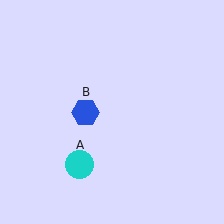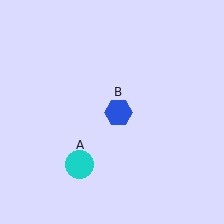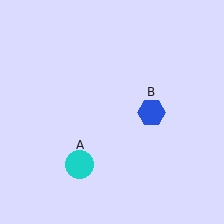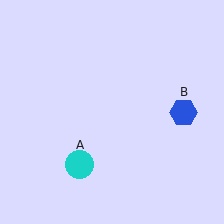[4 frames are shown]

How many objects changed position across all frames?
1 object changed position: blue hexagon (object B).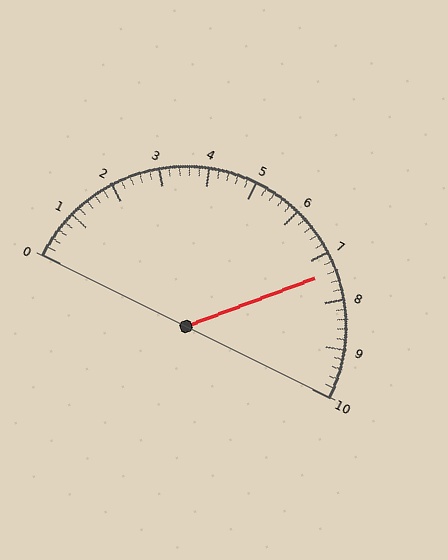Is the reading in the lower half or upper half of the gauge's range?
The reading is in the upper half of the range (0 to 10).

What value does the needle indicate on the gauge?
The needle indicates approximately 7.4.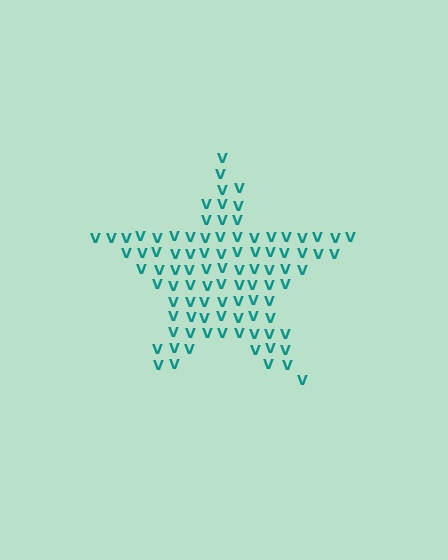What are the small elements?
The small elements are letter V's.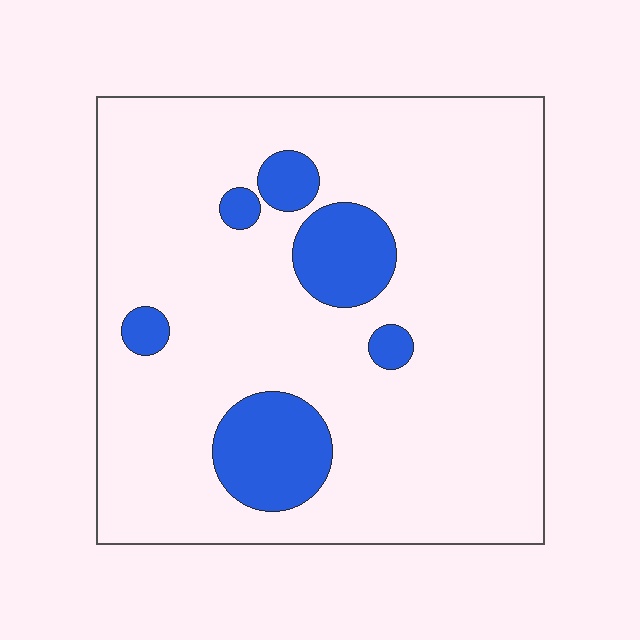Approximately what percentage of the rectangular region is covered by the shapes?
Approximately 15%.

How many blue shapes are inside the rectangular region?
6.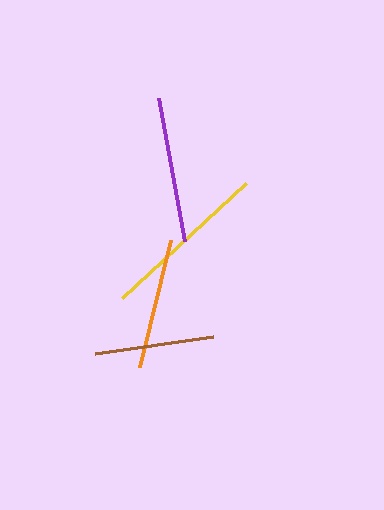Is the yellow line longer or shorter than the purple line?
The yellow line is longer than the purple line.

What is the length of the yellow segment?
The yellow segment is approximately 169 pixels long.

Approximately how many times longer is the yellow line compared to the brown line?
The yellow line is approximately 1.4 times the length of the brown line.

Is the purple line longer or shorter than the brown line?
The purple line is longer than the brown line.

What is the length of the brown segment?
The brown segment is approximately 120 pixels long.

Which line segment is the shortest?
The brown line is the shortest at approximately 120 pixels.